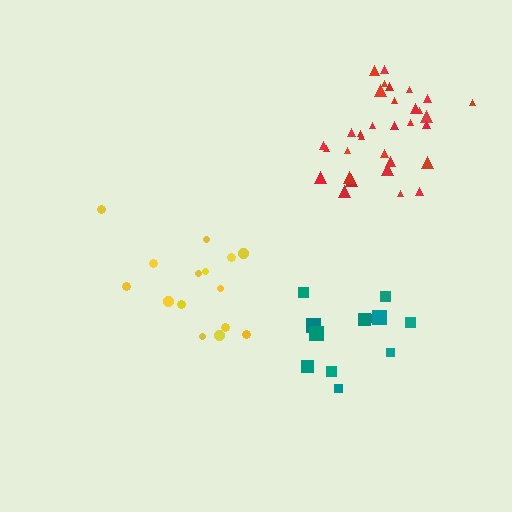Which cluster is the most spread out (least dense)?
Yellow.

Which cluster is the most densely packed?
Red.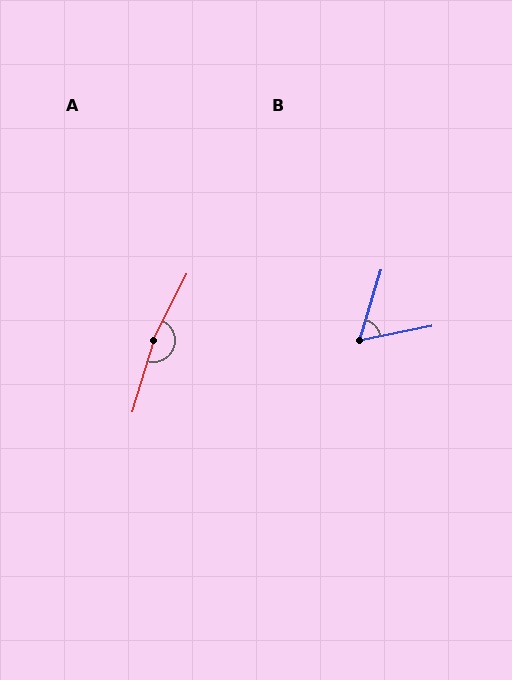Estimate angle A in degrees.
Approximately 170 degrees.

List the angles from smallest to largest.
B (62°), A (170°).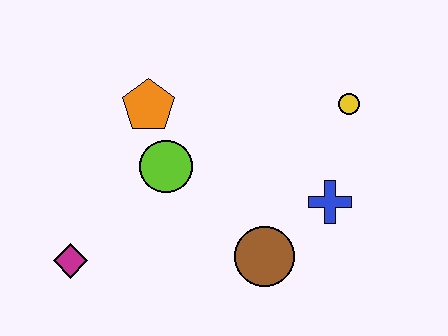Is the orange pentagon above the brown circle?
Yes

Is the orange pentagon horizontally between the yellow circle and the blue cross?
No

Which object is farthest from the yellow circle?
The magenta diamond is farthest from the yellow circle.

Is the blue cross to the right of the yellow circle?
No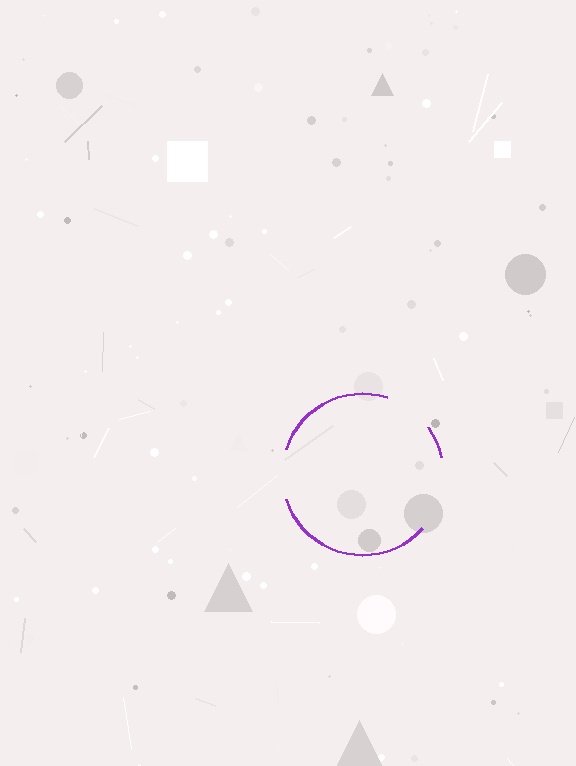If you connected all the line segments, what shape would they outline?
They would outline a circle.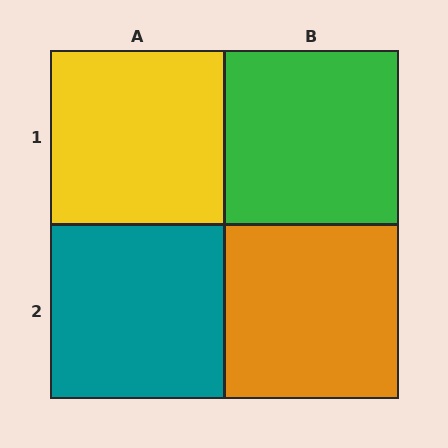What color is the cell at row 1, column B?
Green.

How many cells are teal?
1 cell is teal.